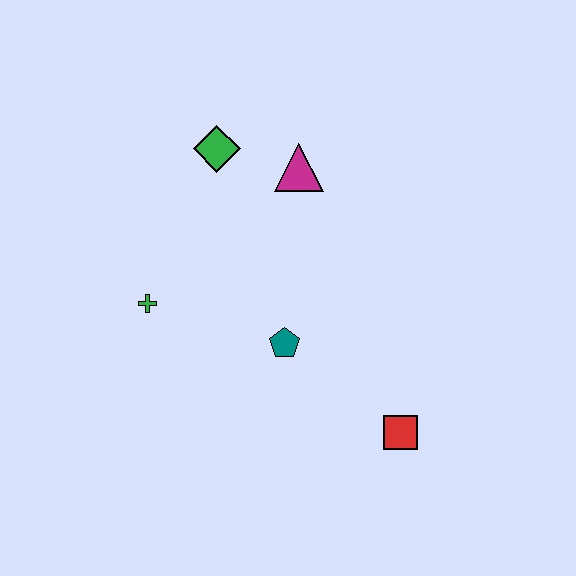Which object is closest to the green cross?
The teal pentagon is closest to the green cross.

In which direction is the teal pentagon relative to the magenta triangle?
The teal pentagon is below the magenta triangle.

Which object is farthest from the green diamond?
The red square is farthest from the green diamond.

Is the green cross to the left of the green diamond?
Yes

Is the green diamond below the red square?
No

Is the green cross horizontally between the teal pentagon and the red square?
No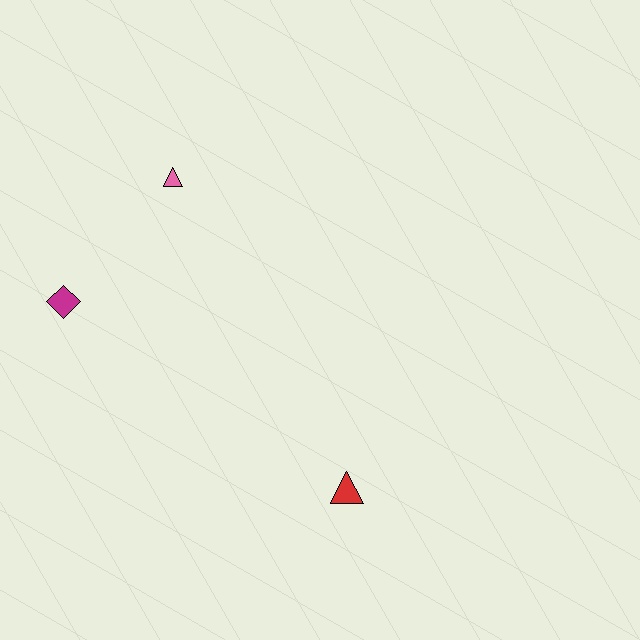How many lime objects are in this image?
There are no lime objects.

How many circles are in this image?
There are no circles.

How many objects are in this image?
There are 3 objects.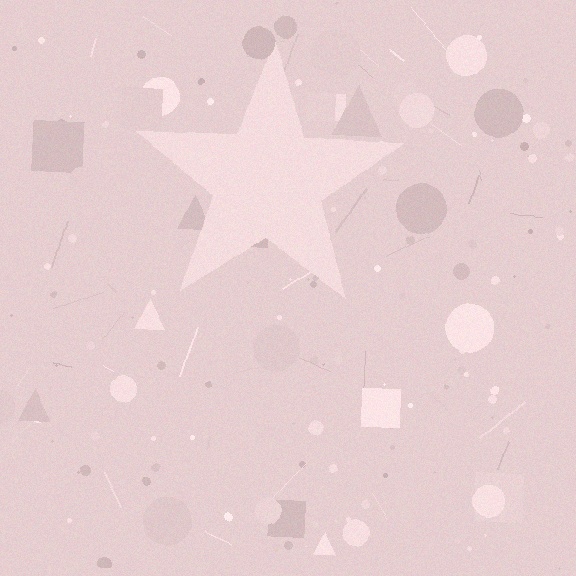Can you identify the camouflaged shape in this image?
The camouflaged shape is a star.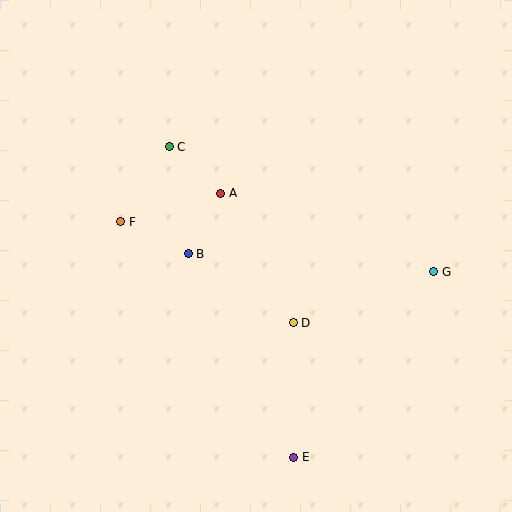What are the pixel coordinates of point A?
Point A is at (221, 193).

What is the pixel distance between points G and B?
The distance between G and B is 246 pixels.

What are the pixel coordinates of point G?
Point G is at (434, 272).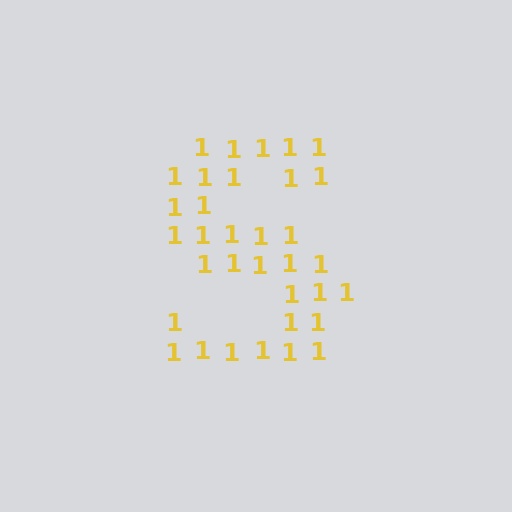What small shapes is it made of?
It is made of small digit 1's.